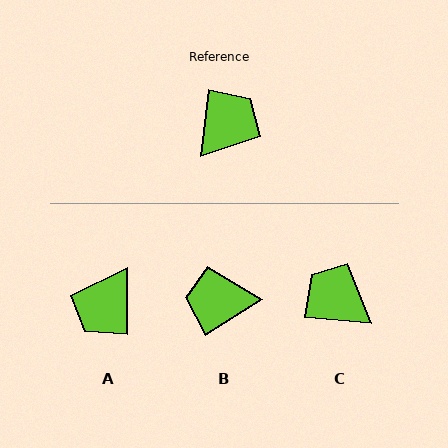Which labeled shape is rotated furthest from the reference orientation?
A, about 172 degrees away.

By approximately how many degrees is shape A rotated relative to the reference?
Approximately 172 degrees clockwise.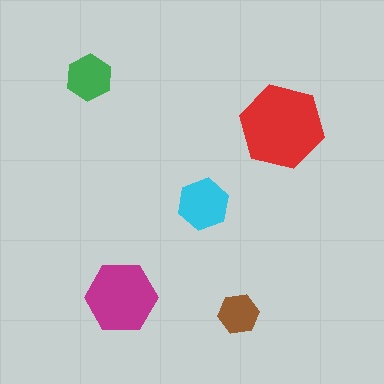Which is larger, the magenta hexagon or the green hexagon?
The magenta one.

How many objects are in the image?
There are 5 objects in the image.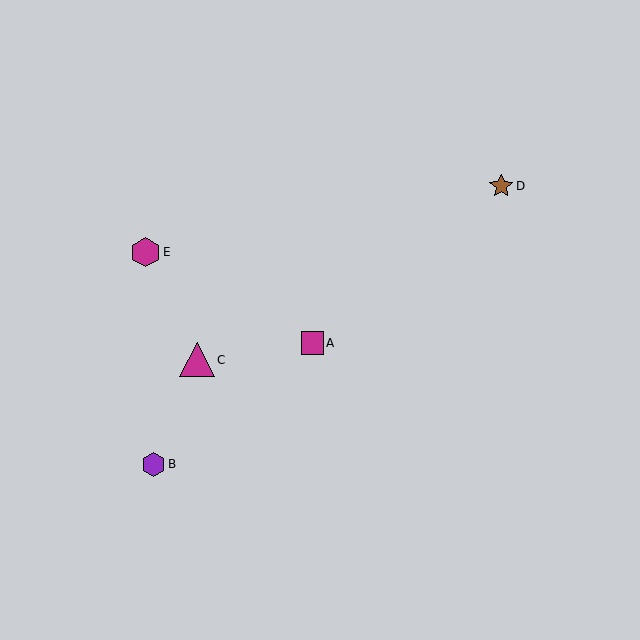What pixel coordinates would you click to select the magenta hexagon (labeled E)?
Click at (145, 252) to select the magenta hexagon E.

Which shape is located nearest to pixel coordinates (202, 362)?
The magenta triangle (labeled C) at (197, 360) is nearest to that location.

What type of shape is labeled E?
Shape E is a magenta hexagon.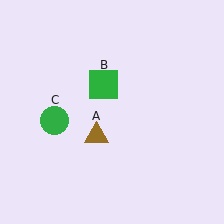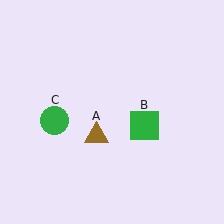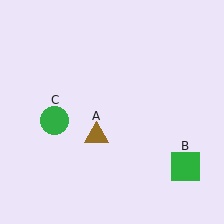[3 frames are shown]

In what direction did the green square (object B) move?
The green square (object B) moved down and to the right.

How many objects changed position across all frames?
1 object changed position: green square (object B).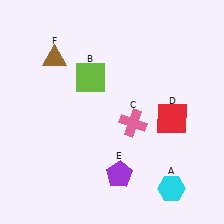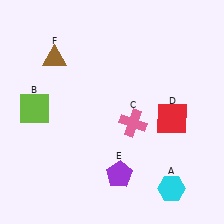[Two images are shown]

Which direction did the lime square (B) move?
The lime square (B) moved left.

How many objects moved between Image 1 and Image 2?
1 object moved between the two images.